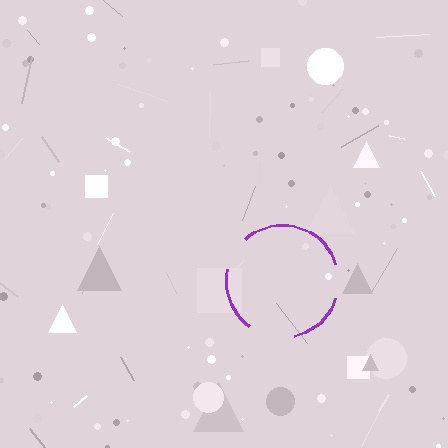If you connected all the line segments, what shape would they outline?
They would outline a circle.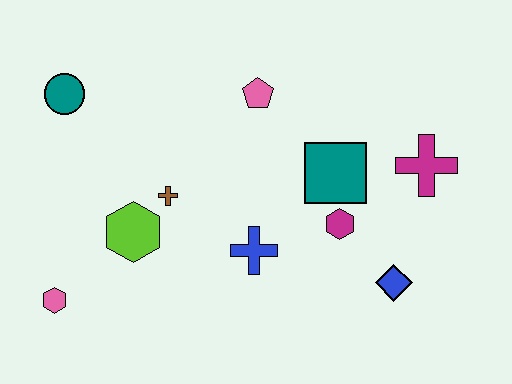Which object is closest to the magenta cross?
The teal square is closest to the magenta cross.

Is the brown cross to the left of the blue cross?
Yes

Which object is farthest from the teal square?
The pink hexagon is farthest from the teal square.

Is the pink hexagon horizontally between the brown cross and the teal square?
No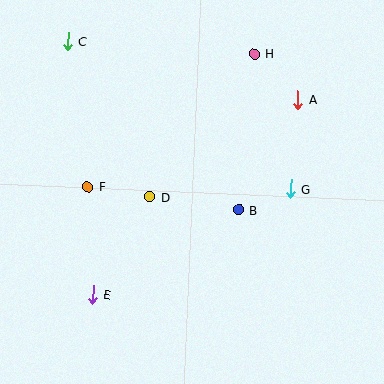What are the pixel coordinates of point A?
Point A is at (298, 100).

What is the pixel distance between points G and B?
The distance between G and B is 56 pixels.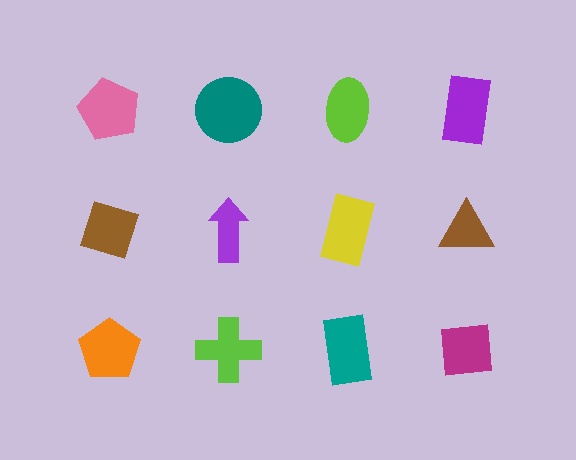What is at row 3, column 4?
A magenta square.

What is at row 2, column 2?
A purple arrow.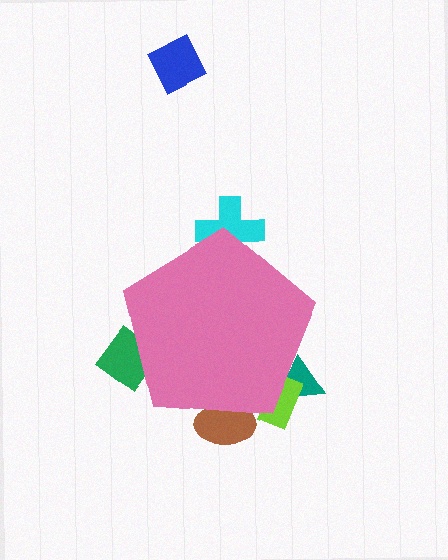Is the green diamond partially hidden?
Yes, the green diamond is partially hidden behind the pink pentagon.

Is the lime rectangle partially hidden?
Yes, the lime rectangle is partially hidden behind the pink pentagon.